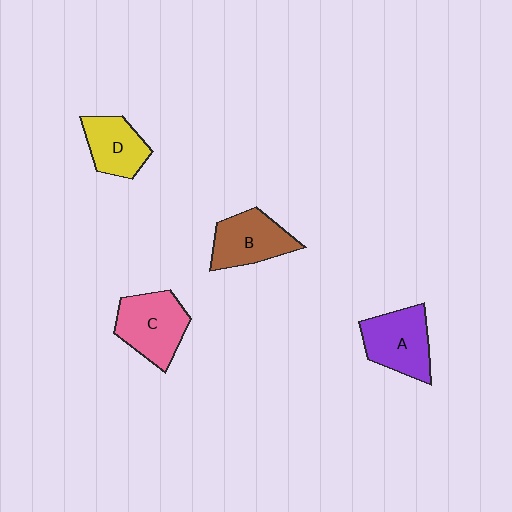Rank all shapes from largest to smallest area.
From largest to smallest: C (pink), A (purple), B (brown), D (yellow).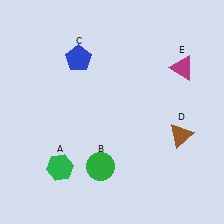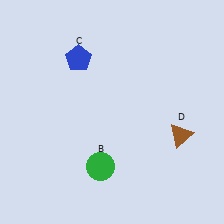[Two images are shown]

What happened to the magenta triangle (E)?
The magenta triangle (E) was removed in Image 2. It was in the top-right area of Image 1.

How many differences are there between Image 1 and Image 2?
There are 2 differences between the two images.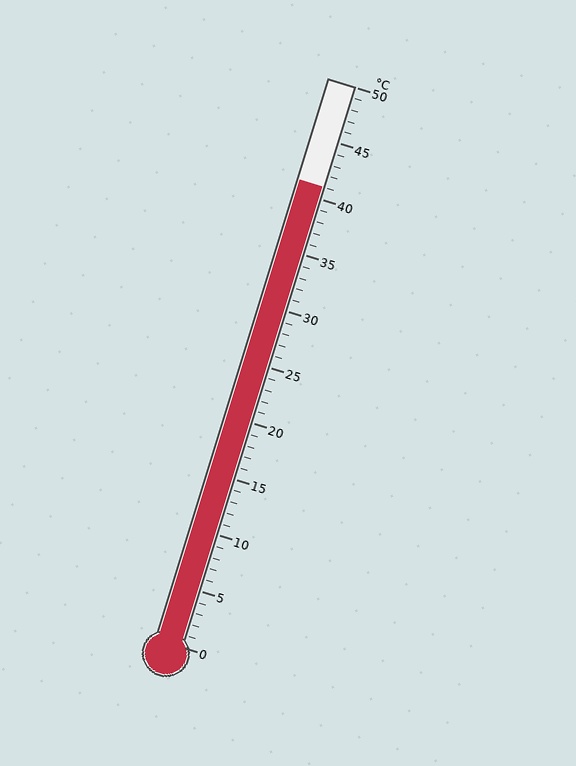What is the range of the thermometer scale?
The thermometer scale ranges from 0°C to 50°C.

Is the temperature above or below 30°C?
The temperature is above 30°C.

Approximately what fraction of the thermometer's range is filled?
The thermometer is filled to approximately 80% of its range.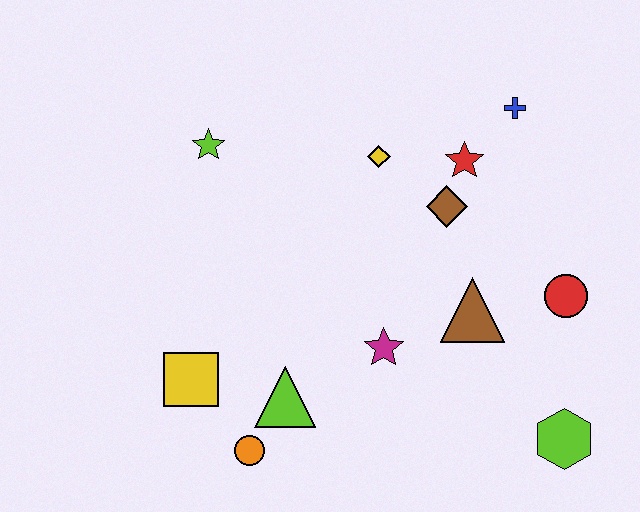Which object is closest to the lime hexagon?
The red circle is closest to the lime hexagon.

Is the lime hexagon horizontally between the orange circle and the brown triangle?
No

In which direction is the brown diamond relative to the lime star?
The brown diamond is to the right of the lime star.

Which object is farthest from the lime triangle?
The blue cross is farthest from the lime triangle.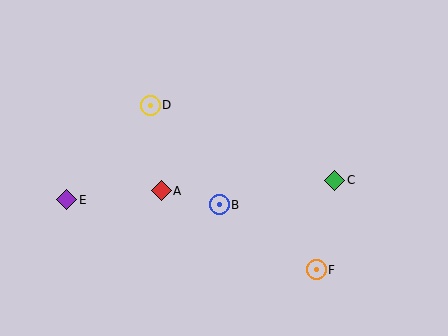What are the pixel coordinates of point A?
Point A is at (161, 191).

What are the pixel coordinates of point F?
Point F is at (316, 270).